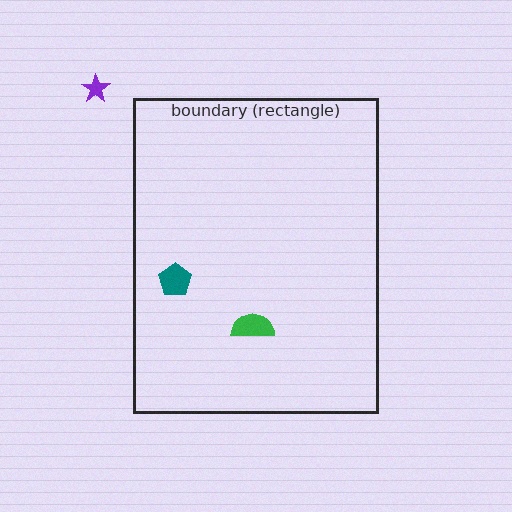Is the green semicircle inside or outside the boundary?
Inside.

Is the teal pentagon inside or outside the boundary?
Inside.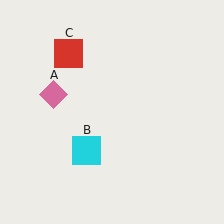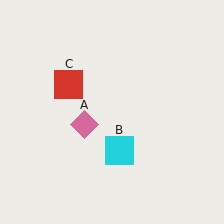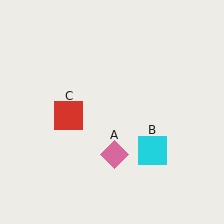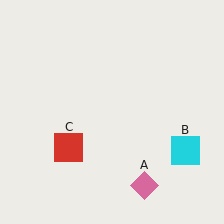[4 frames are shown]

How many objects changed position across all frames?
3 objects changed position: pink diamond (object A), cyan square (object B), red square (object C).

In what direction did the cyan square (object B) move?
The cyan square (object B) moved right.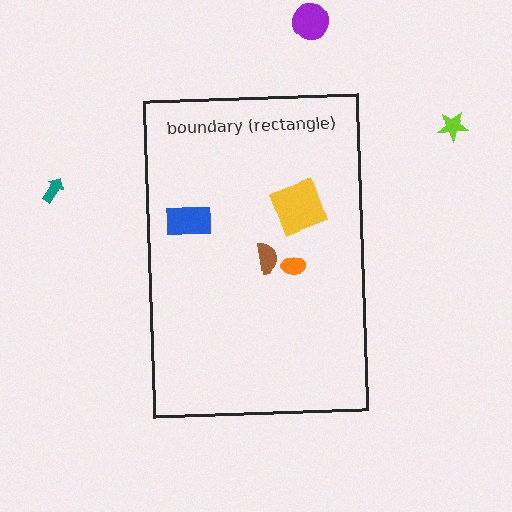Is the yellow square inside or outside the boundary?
Inside.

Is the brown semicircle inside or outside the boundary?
Inside.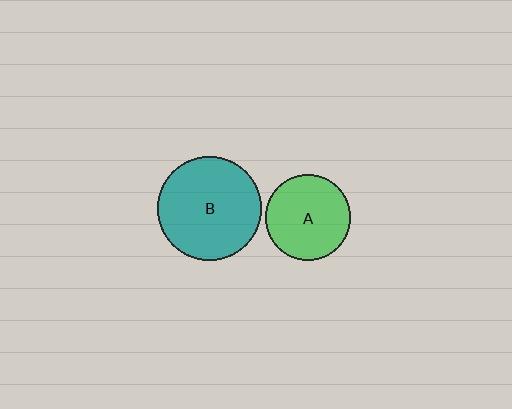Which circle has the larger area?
Circle B (teal).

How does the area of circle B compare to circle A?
Approximately 1.5 times.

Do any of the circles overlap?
No, none of the circles overlap.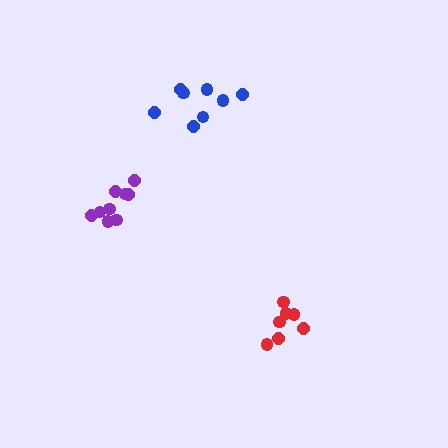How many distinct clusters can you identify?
There are 3 distinct clusters.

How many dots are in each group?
Group 1: 8 dots, Group 2: 7 dots, Group 3: 9 dots (24 total).